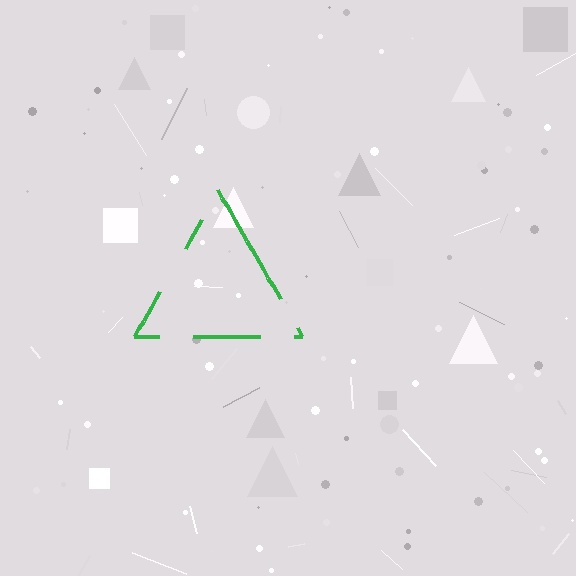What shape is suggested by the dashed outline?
The dashed outline suggests a triangle.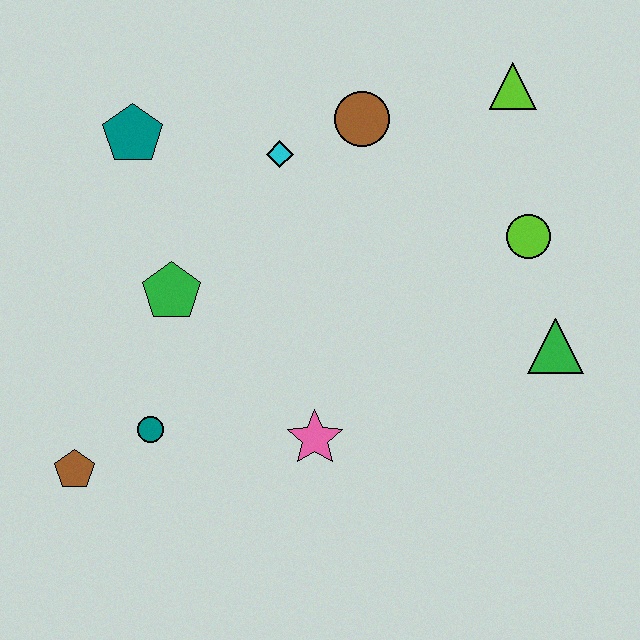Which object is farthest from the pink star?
The lime triangle is farthest from the pink star.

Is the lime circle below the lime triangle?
Yes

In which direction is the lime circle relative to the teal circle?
The lime circle is to the right of the teal circle.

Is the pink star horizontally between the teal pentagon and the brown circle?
Yes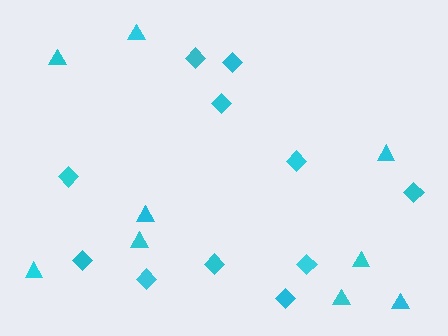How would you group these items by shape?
There are 2 groups: one group of triangles (9) and one group of diamonds (11).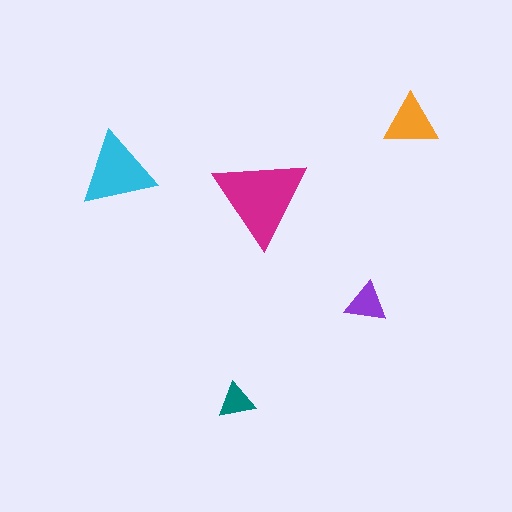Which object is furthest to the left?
The cyan triangle is leftmost.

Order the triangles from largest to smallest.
the magenta one, the cyan one, the orange one, the purple one, the teal one.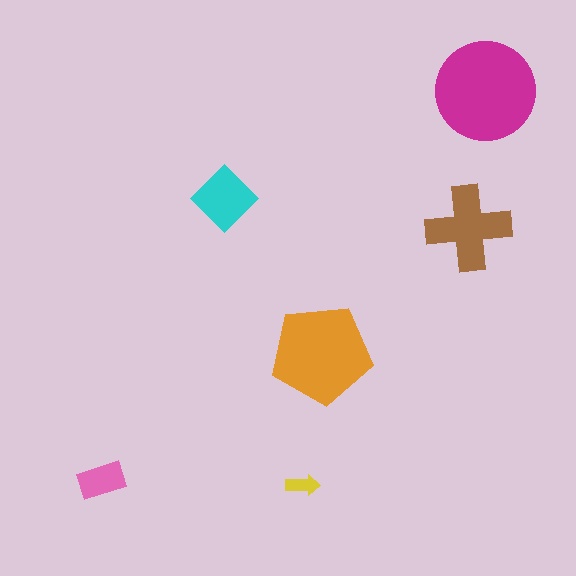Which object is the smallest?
The yellow arrow.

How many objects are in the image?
There are 6 objects in the image.